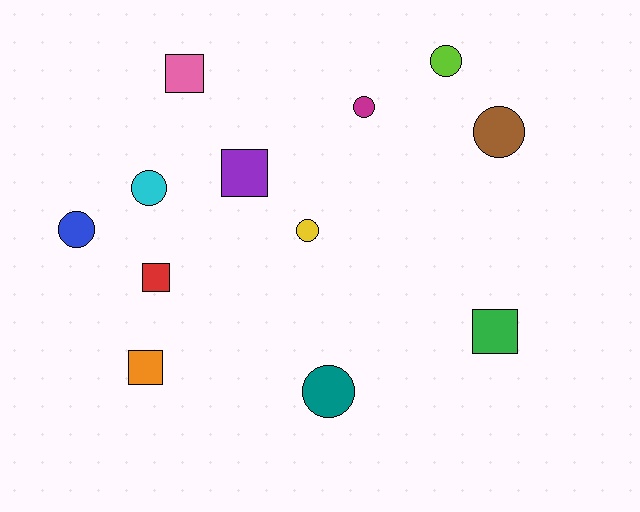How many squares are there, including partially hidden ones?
There are 5 squares.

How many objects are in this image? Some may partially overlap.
There are 12 objects.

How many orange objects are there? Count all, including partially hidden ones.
There is 1 orange object.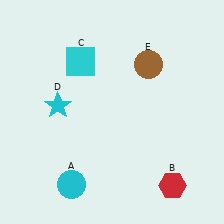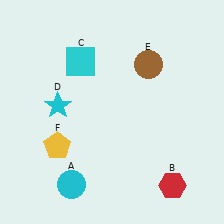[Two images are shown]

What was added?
A yellow pentagon (F) was added in Image 2.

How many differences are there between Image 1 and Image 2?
There is 1 difference between the two images.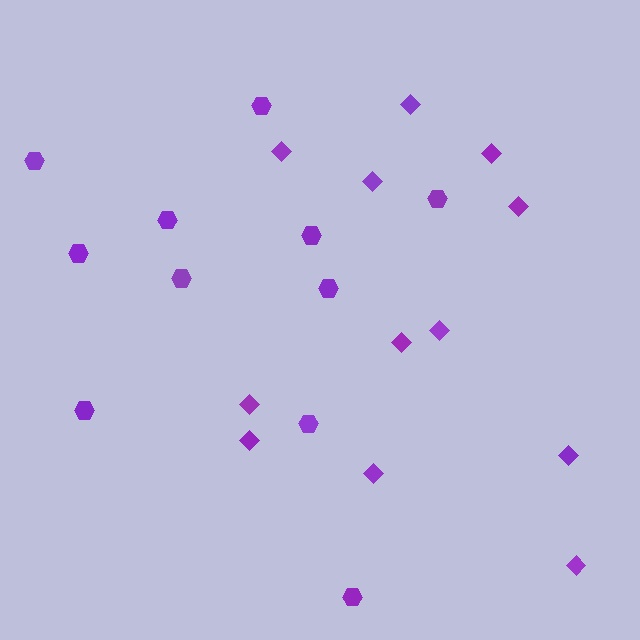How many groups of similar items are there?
There are 2 groups: one group of hexagons (11) and one group of diamonds (12).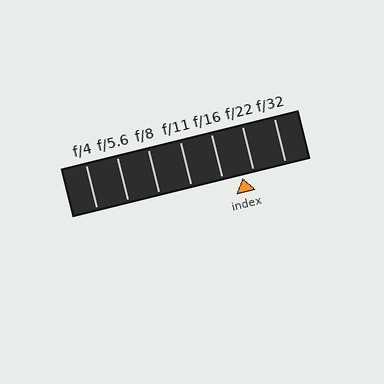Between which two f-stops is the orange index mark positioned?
The index mark is between f/16 and f/22.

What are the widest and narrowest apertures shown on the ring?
The widest aperture shown is f/4 and the narrowest is f/32.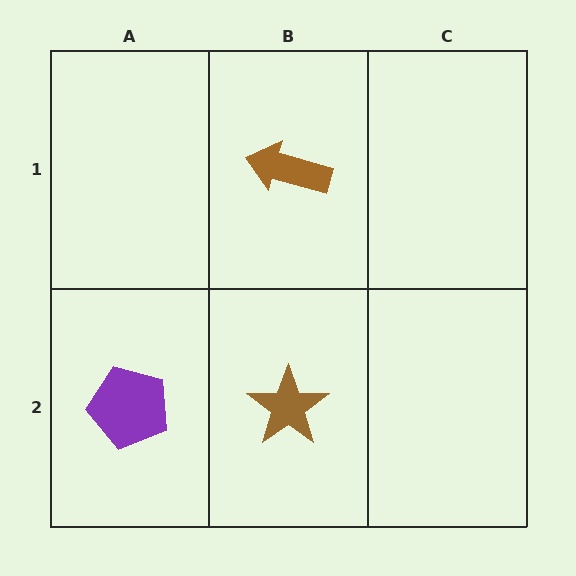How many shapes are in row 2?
2 shapes.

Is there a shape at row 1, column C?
No, that cell is empty.